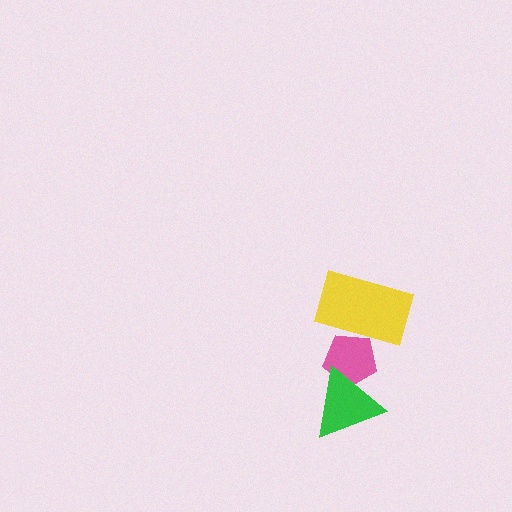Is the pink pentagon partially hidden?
Yes, it is partially covered by another shape.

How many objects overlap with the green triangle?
1 object overlaps with the green triangle.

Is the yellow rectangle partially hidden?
No, no other shape covers it.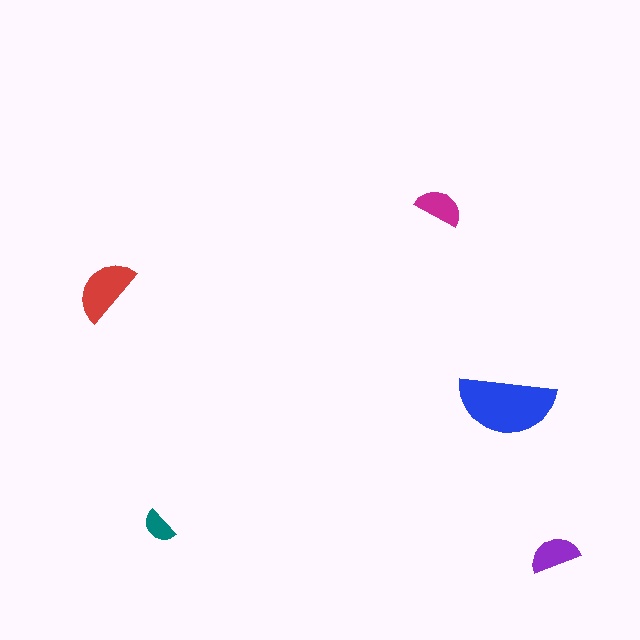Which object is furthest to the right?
The purple semicircle is rightmost.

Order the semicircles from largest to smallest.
the blue one, the red one, the purple one, the magenta one, the teal one.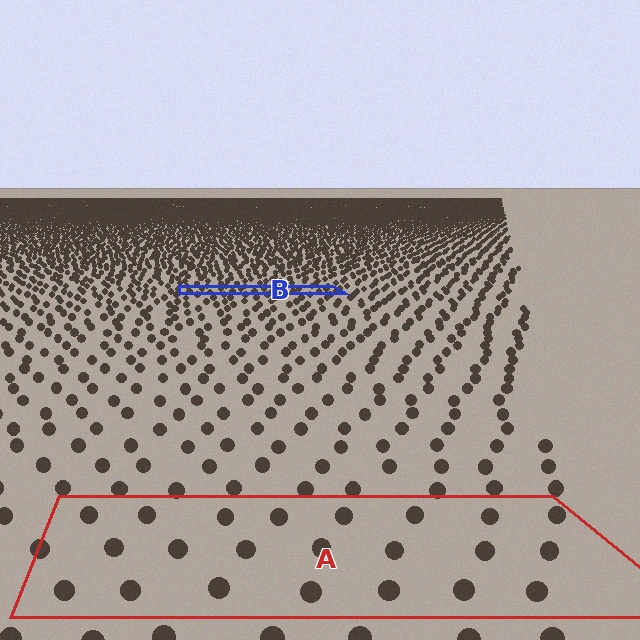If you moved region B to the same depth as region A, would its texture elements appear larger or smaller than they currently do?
They would appear larger. At a closer depth, the same texture elements are projected at a bigger on-screen size.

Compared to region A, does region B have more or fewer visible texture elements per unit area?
Region B has more texture elements per unit area — they are packed more densely because it is farther away.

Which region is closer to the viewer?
Region A is closer. The texture elements there are larger and more spread out.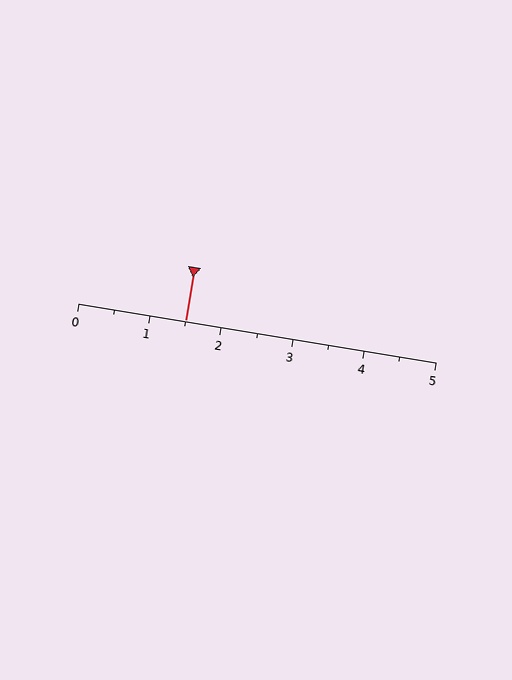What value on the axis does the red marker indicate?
The marker indicates approximately 1.5.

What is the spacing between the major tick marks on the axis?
The major ticks are spaced 1 apart.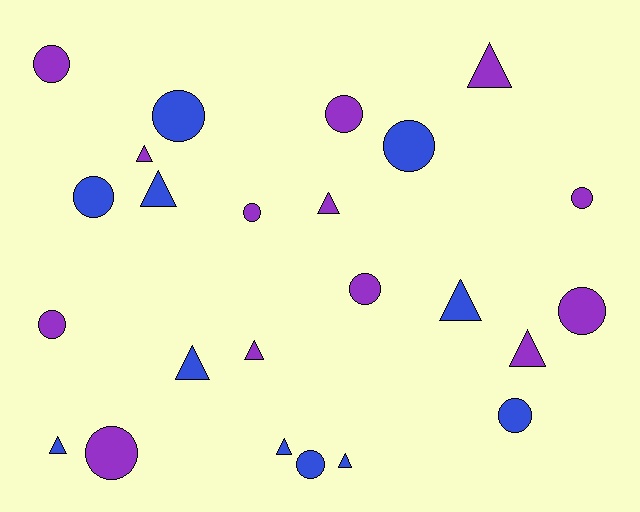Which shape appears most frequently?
Circle, with 13 objects.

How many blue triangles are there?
There are 6 blue triangles.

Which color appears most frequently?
Purple, with 13 objects.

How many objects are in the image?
There are 24 objects.